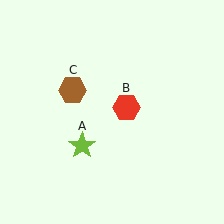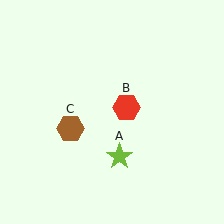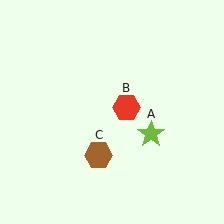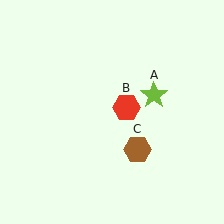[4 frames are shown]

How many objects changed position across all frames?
2 objects changed position: lime star (object A), brown hexagon (object C).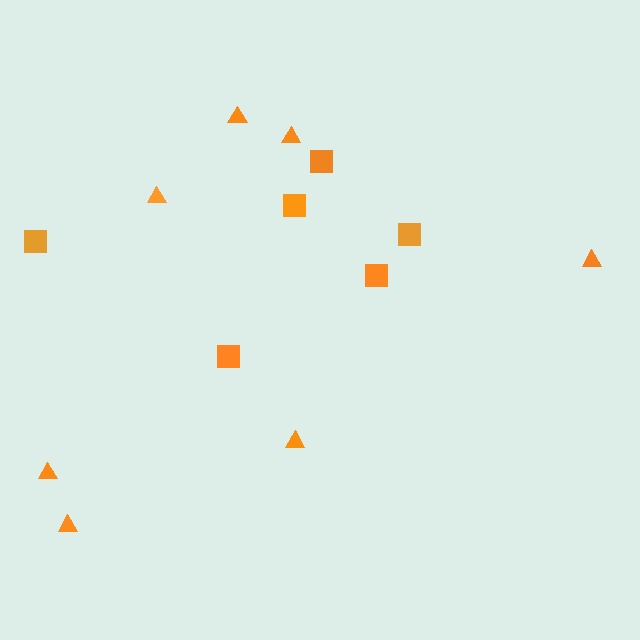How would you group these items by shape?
There are 2 groups: one group of triangles (7) and one group of squares (6).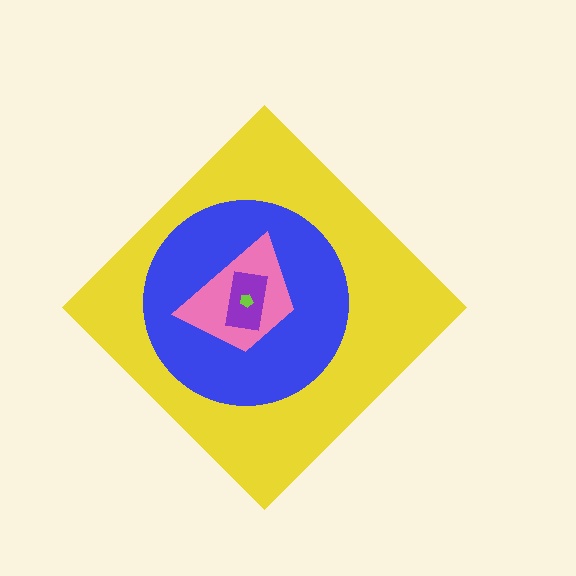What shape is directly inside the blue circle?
The pink trapezoid.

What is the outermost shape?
The yellow diamond.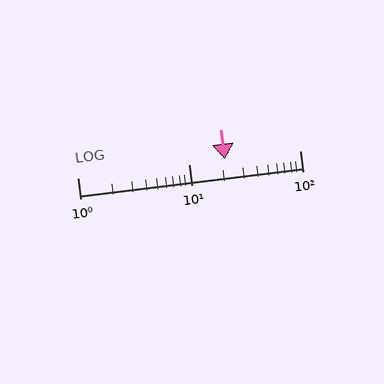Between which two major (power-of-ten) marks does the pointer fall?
The pointer is between 10 and 100.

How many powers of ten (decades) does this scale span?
The scale spans 2 decades, from 1 to 100.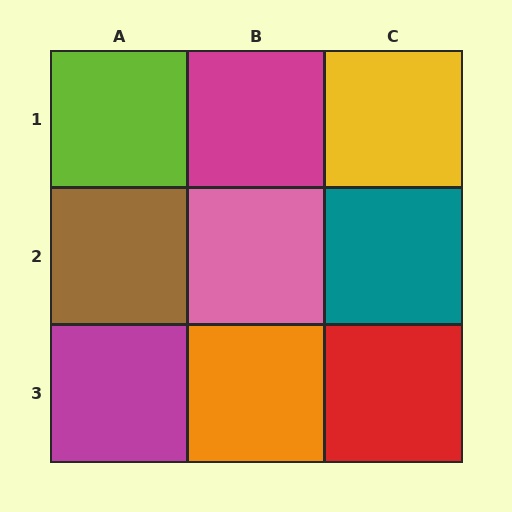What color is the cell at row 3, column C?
Red.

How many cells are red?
1 cell is red.